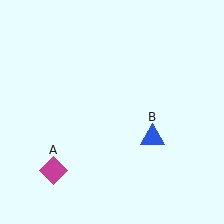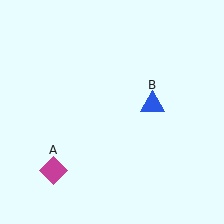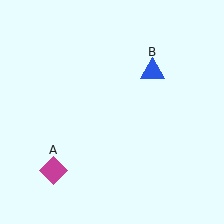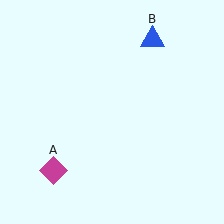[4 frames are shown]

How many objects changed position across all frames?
1 object changed position: blue triangle (object B).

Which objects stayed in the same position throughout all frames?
Magenta diamond (object A) remained stationary.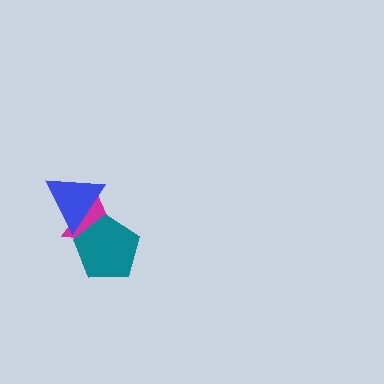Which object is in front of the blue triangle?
The teal pentagon is in front of the blue triangle.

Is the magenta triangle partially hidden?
Yes, it is partially covered by another shape.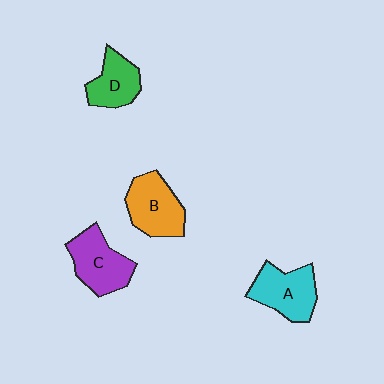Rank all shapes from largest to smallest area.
From largest to smallest: B (orange), C (purple), A (cyan), D (green).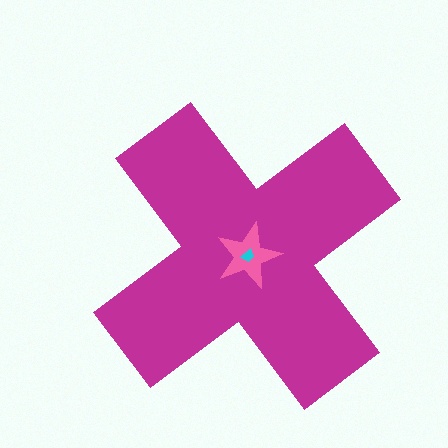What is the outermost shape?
The magenta cross.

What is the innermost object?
The cyan trapezoid.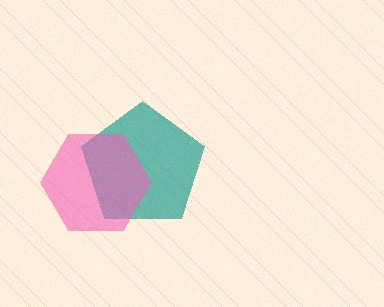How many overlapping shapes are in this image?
There are 2 overlapping shapes in the image.